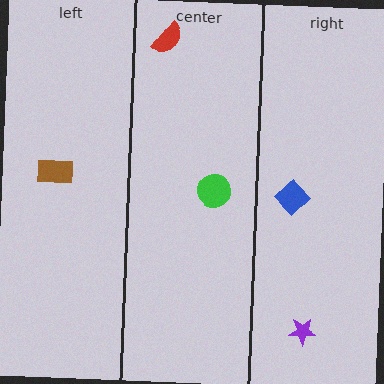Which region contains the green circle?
The center region.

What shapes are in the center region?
The red semicircle, the green circle.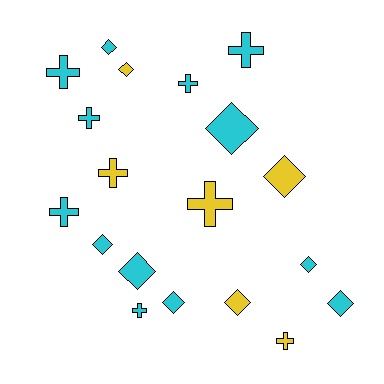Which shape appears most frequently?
Diamond, with 10 objects.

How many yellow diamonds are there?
There are 3 yellow diamonds.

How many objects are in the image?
There are 19 objects.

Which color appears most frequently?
Cyan, with 13 objects.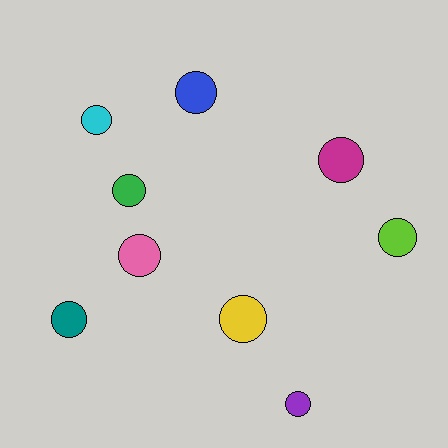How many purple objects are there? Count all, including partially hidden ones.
There is 1 purple object.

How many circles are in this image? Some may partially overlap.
There are 9 circles.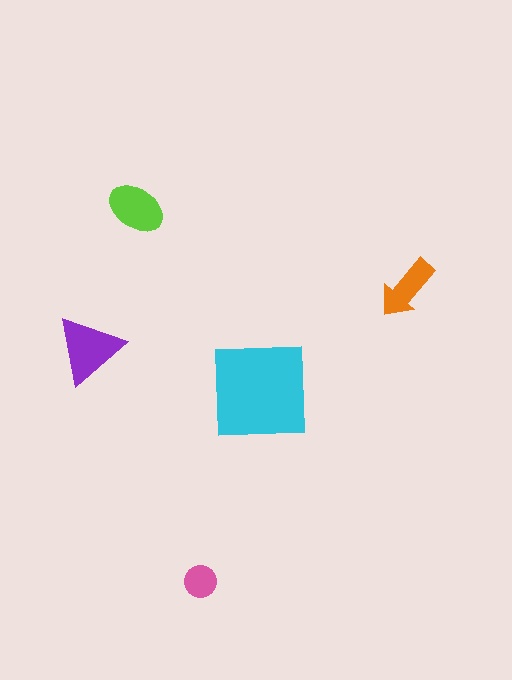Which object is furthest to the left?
The purple triangle is leftmost.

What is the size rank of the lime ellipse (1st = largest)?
3rd.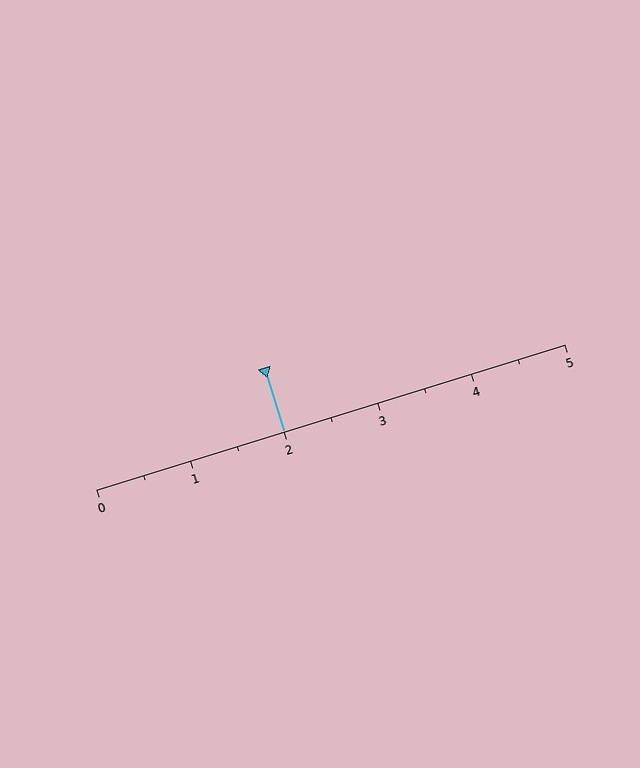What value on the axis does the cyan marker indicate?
The marker indicates approximately 2.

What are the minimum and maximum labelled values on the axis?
The axis runs from 0 to 5.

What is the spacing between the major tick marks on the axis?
The major ticks are spaced 1 apart.